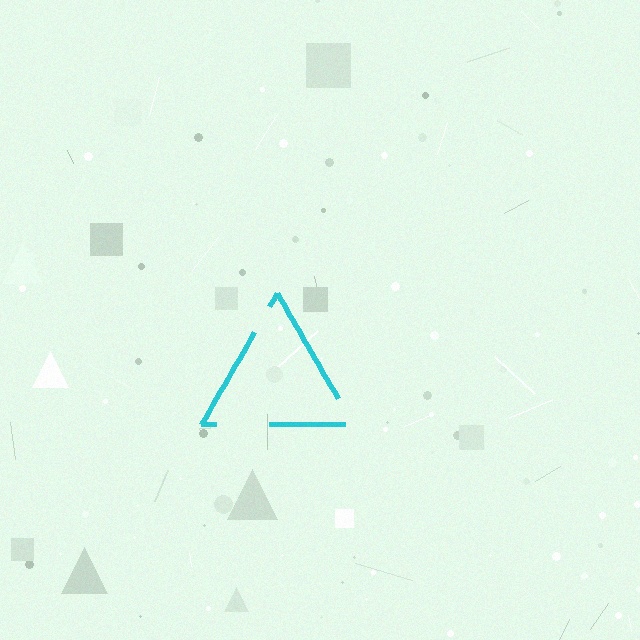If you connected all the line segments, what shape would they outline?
They would outline a triangle.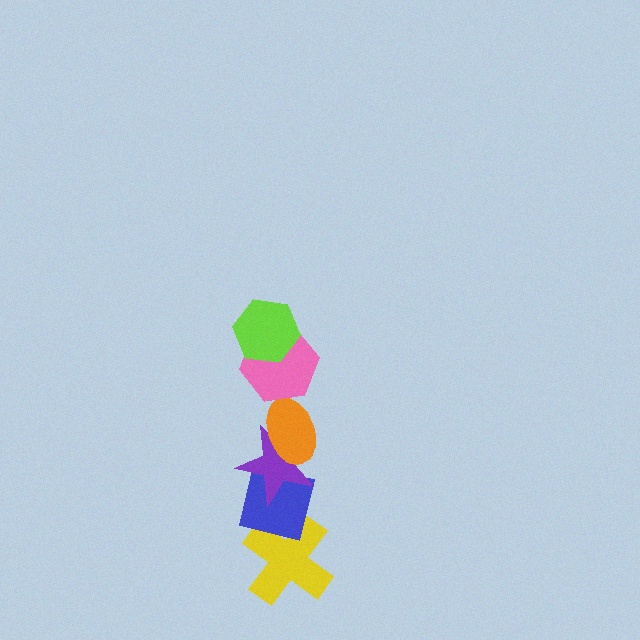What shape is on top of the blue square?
The purple star is on top of the blue square.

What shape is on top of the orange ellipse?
The pink hexagon is on top of the orange ellipse.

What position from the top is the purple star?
The purple star is 4th from the top.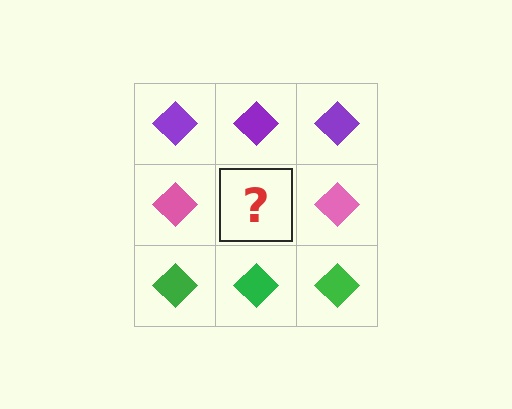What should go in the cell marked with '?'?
The missing cell should contain a pink diamond.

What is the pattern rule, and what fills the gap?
The rule is that each row has a consistent color. The gap should be filled with a pink diamond.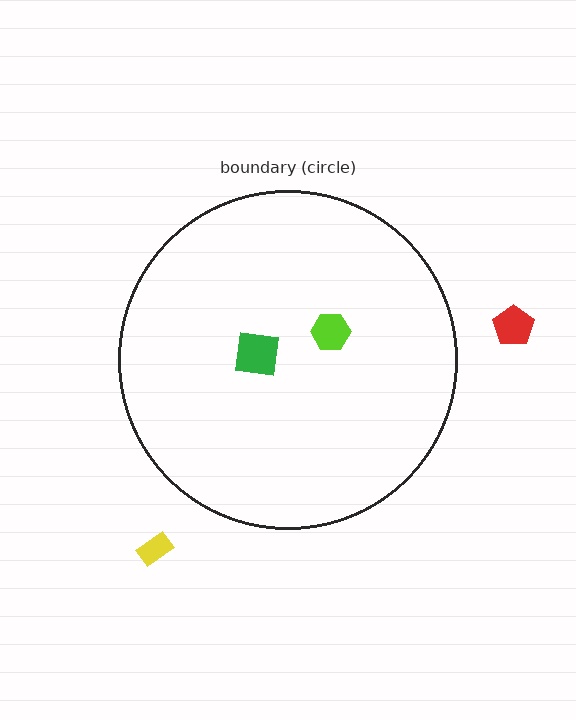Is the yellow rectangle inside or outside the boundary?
Outside.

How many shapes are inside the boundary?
2 inside, 2 outside.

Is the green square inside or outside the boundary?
Inside.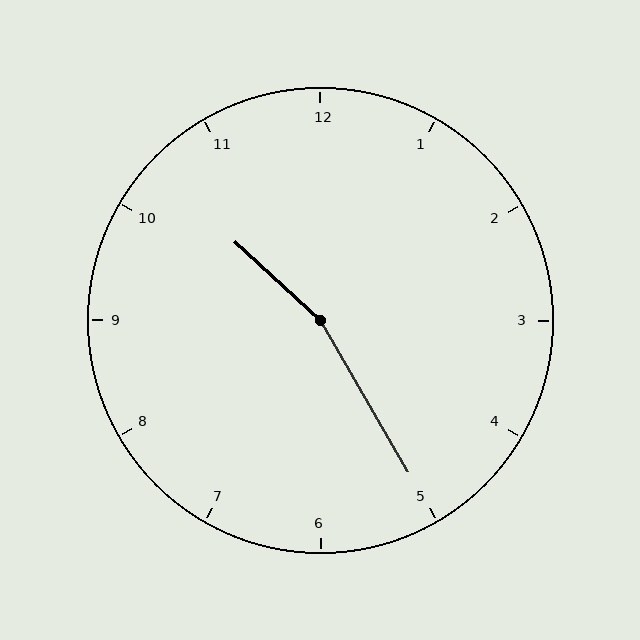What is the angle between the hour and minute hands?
Approximately 162 degrees.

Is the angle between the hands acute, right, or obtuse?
It is obtuse.